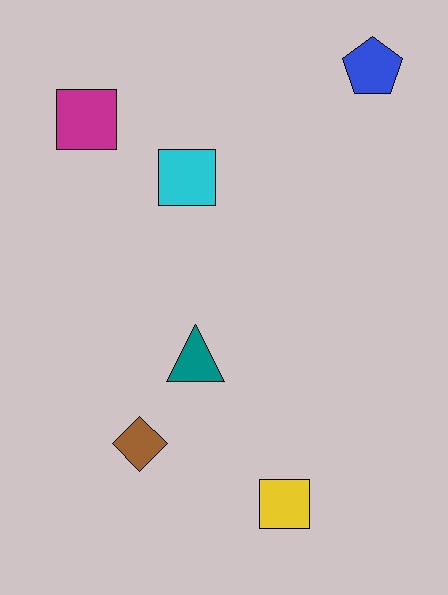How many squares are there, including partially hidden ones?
There are 3 squares.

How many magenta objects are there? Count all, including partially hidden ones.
There is 1 magenta object.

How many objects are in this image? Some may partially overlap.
There are 6 objects.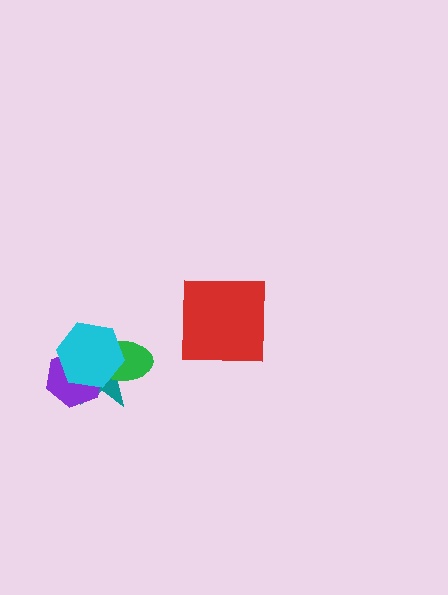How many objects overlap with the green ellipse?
3 objects overlap with the green ellipse.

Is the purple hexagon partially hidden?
Yes, it is partially covered by another shape.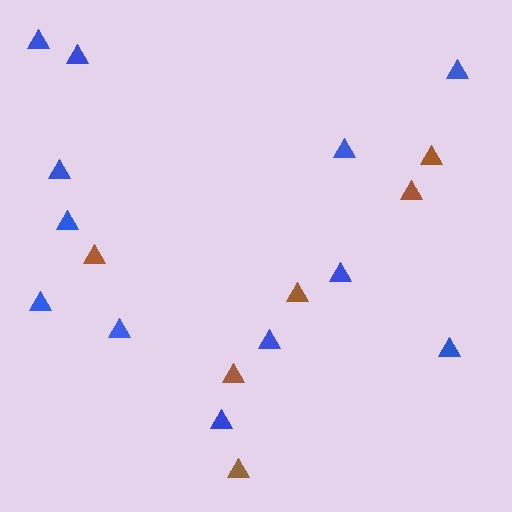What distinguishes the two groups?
There are 2 groups: one group of blue triangles (12) and one group of brown triangles (6).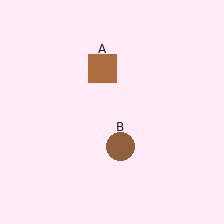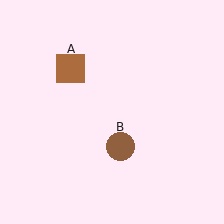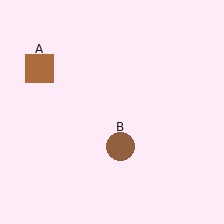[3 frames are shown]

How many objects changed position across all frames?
1 object changed position: brown square (object A).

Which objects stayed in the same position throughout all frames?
Brown circle (object B) remained stationary.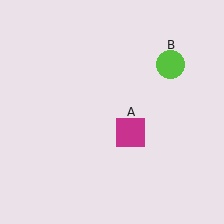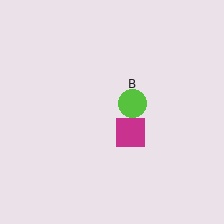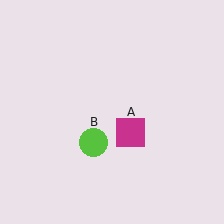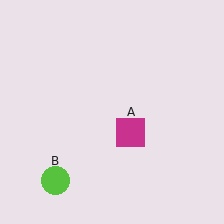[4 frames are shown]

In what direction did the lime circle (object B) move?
The lime circle (object B) moved down and to the left.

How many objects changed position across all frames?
1 object changed position: lime circle (object B).